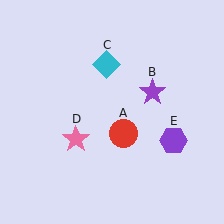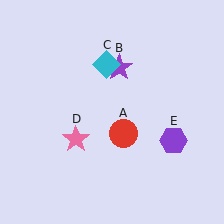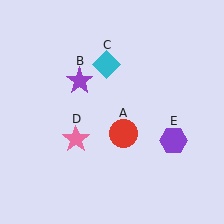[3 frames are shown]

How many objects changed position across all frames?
1 object changed position: purple star (object B).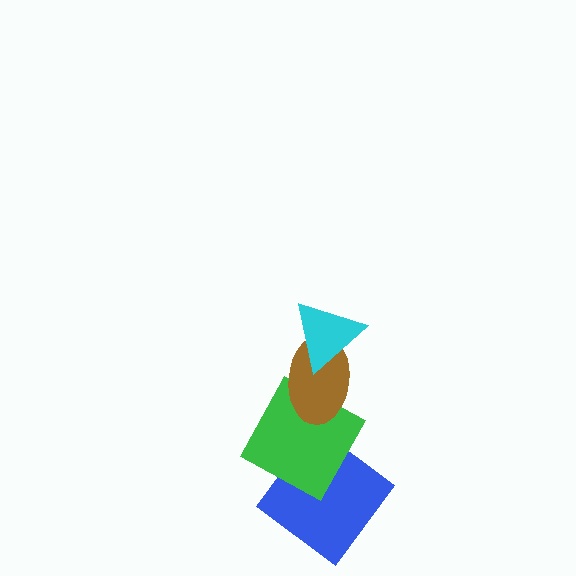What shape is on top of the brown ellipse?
The cyan triangle is on top of the brown ellipse.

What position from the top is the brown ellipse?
The brown ellipse is 2nd from the top.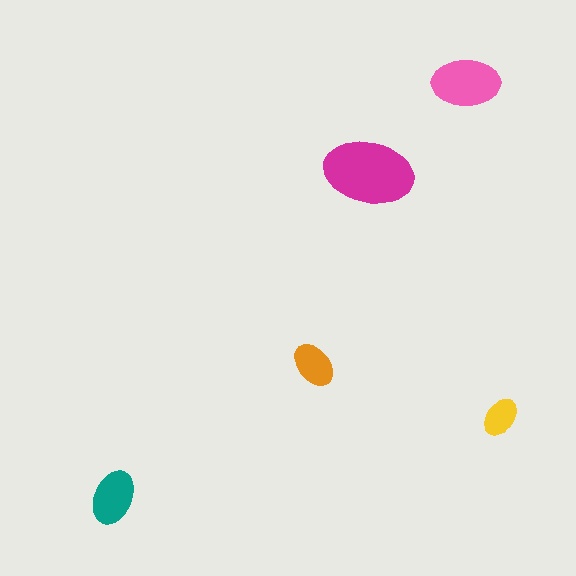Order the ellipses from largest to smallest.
the magenta one, the pink one, the teal one, the orange one, the yellow one.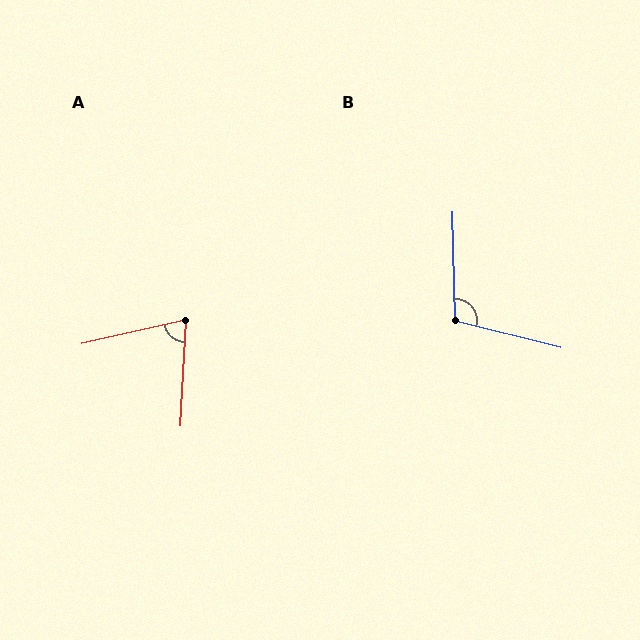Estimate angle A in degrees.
Approximately 75 degrees.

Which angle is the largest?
B, at approximately 106 degrees.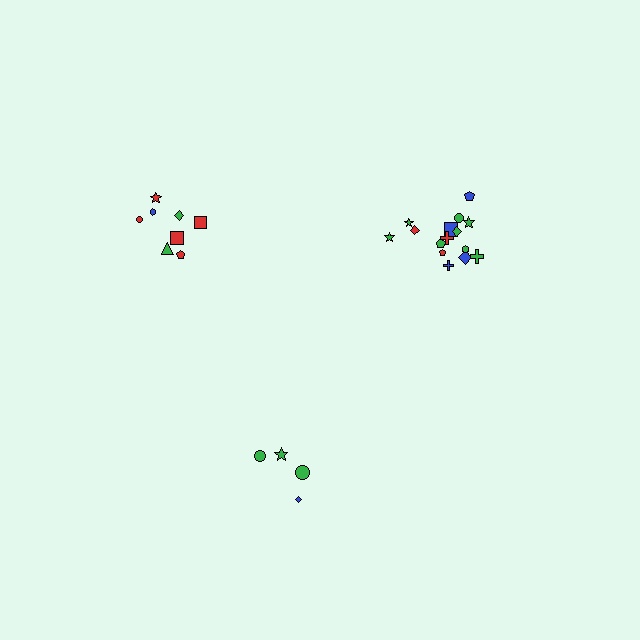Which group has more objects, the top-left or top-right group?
The top-right group.